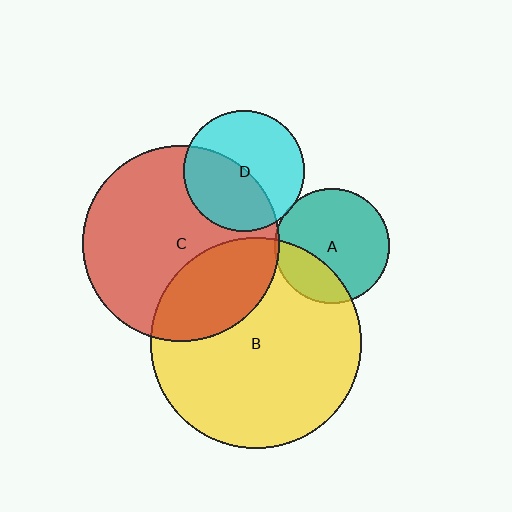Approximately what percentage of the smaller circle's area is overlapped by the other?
Approximately 45%.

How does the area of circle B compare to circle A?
Approximately 3.4 times.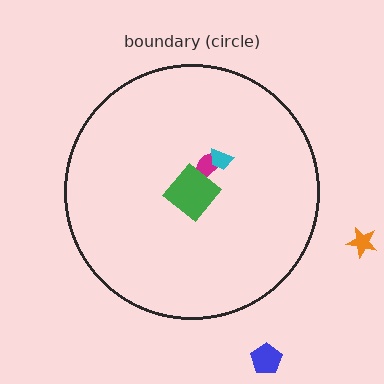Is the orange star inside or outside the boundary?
Outside.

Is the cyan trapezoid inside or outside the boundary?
Inside.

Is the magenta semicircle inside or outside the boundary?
Inside.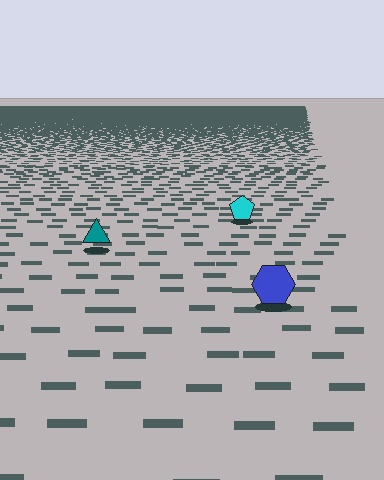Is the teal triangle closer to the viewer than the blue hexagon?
No. The blue hexagon is closer — you can tell from the texture gradient: the ground texture is coarser near it.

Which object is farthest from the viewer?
The cyan pentagon is farthest from the viewer. It appears smaller and the ground texture around it is denser.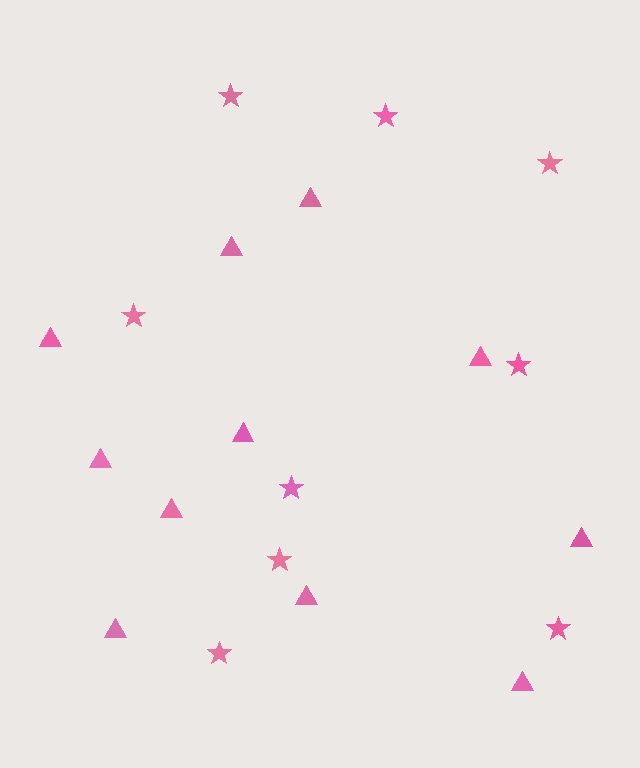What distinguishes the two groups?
There are 2 groups: one group of stars (9) and one group of triangles (11).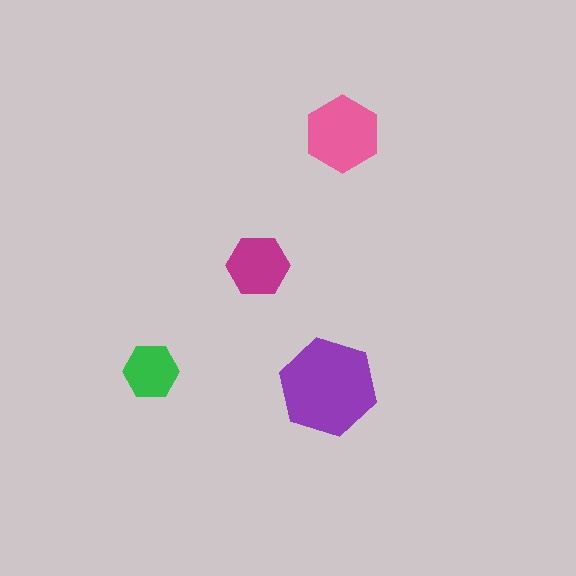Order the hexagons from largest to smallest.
the purple one, the pink one, the magenta one, the green one.